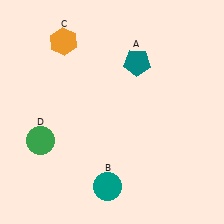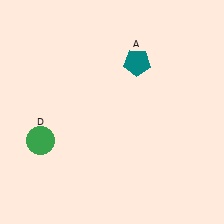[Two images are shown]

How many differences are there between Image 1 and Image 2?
There are 2 differences between the two images.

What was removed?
The teal circle (B), the orange hexagon (C) were removed in Image 2.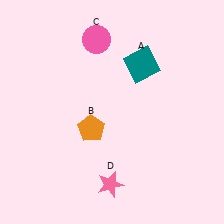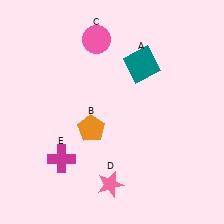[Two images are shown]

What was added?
A magenta cross (E) was added in Image 2.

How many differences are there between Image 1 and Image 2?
There is 1 difference between the two images.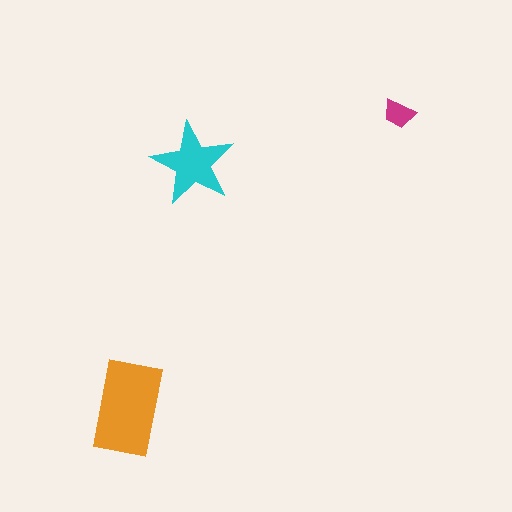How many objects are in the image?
There are 3 objects in the image.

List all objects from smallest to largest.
The magenta trapezoid, the cyan star, the orange rectangle.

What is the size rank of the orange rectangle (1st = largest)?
1st.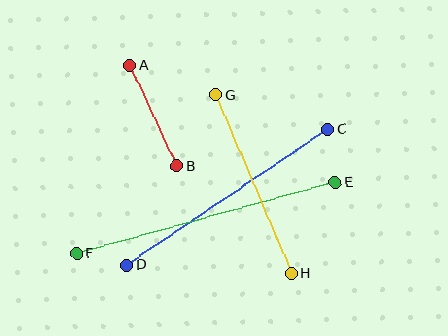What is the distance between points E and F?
The distance is approximately 268 pixels.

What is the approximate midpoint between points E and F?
The midpoint is at approximately (206, 218) pixels.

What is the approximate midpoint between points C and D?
The midpoint is at approximately (227, 197) pixels.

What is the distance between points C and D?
The distance is approximately 243 pixels.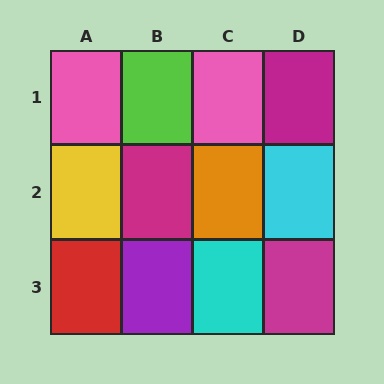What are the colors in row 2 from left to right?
Yellow, magenta, orange, cyan.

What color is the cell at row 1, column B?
Lime.